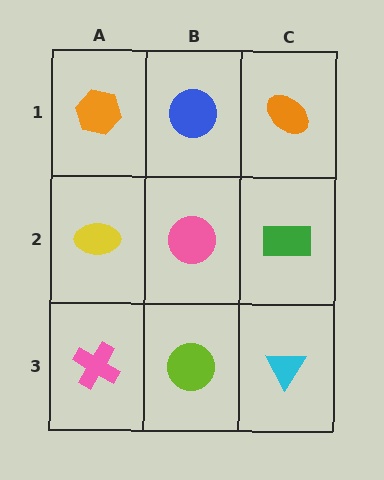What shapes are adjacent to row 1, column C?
A green rectangle (row 2, column C), a blue circle (row 1, column B).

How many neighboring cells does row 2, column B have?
4.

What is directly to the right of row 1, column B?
An orange ellipse.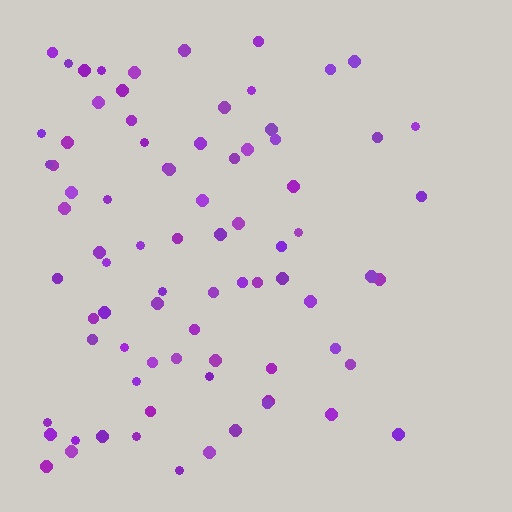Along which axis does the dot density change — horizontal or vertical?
Horizontal.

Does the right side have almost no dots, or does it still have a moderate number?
Still a moderate number, just noticeably fewer than the left.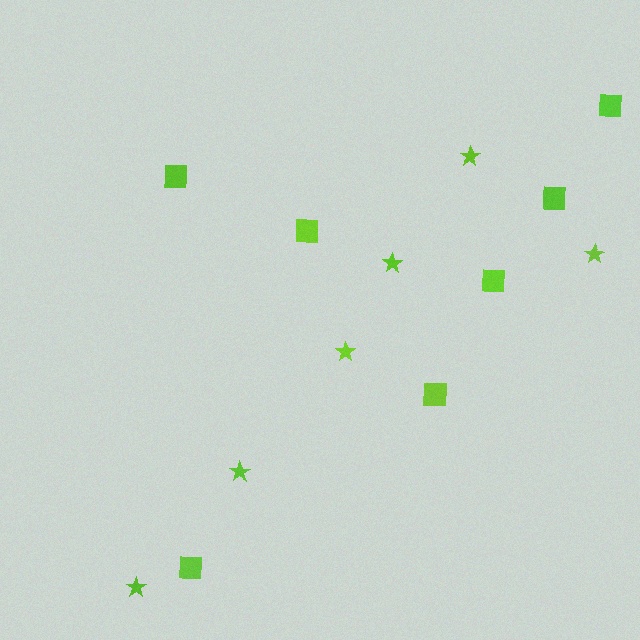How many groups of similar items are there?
There are 2 groups: one group of squares (7) and one group of stars (6).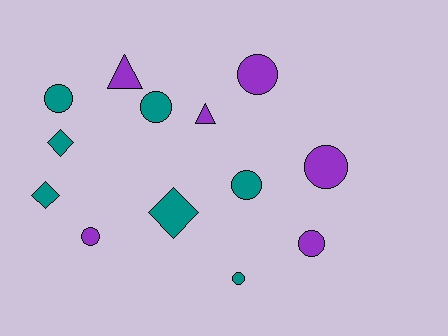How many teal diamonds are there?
There are 3 teal diamonds.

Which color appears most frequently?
Teal, with 7 objects.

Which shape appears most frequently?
Circle, with 8 objects.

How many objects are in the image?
There are 13 objects.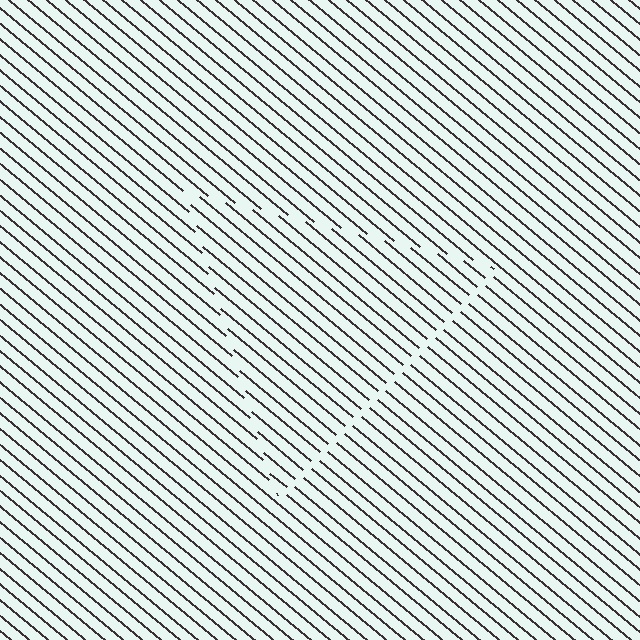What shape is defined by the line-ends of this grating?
An illusory triangle. The interior of the shape contains the same grating, shifted by half a period — the contour is defined by the phase discontinuity where line-ends from the inner and outer gratings abut.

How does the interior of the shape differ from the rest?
The interior of the shape contains the same grating, shifted by half a period — the contour is defined by the phase discontinuity where line-ends from the inner and outer gratings abut.